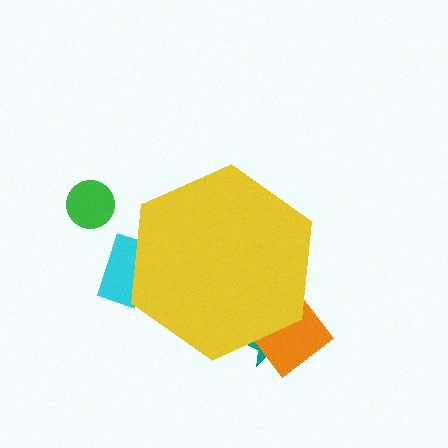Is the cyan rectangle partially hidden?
Yes, the cyan rectangle is partially hidden behind the yellow hexagon.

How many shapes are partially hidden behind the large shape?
3 shapes are partially hidden.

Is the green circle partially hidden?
No, the green circle is fully visible.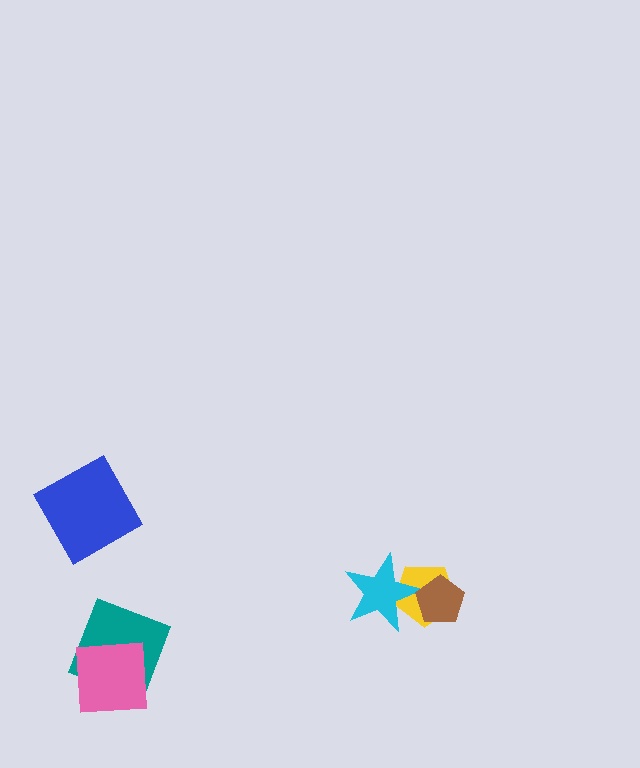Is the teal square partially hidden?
Yes, it is partially covered by another shape.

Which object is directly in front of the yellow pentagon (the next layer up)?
The cyan star is directly in front of the yellow pentagon.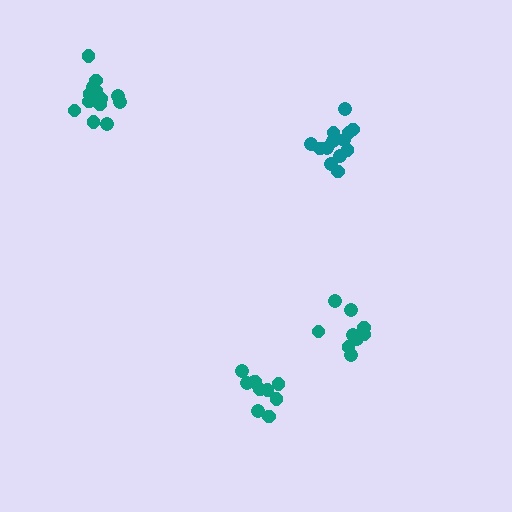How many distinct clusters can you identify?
There are 4 distinct clusters.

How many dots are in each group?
Group 1: 10 dots, Group 2: 14 dots, Group 3: 10 dots, Group 4: 13 dots (47 total).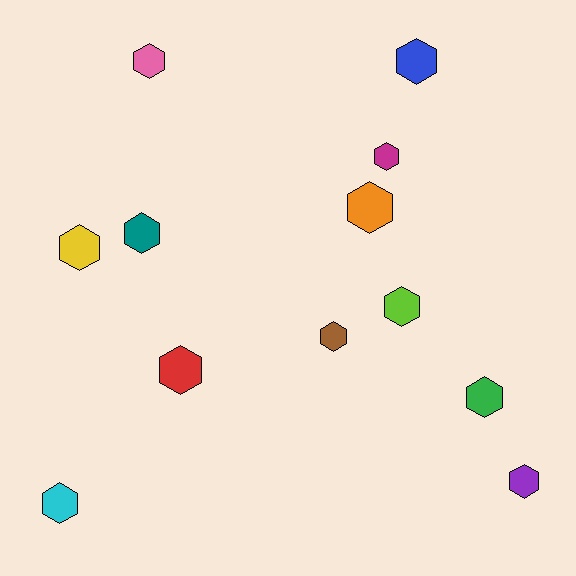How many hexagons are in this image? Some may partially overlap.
There are 12 hexagons.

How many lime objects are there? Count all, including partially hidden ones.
There is 1 lime object.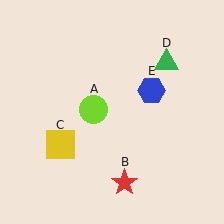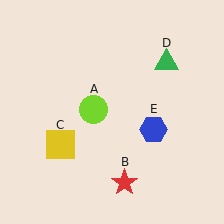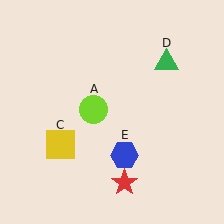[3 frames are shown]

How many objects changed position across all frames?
1 object changed position: blue hexagon (object E).